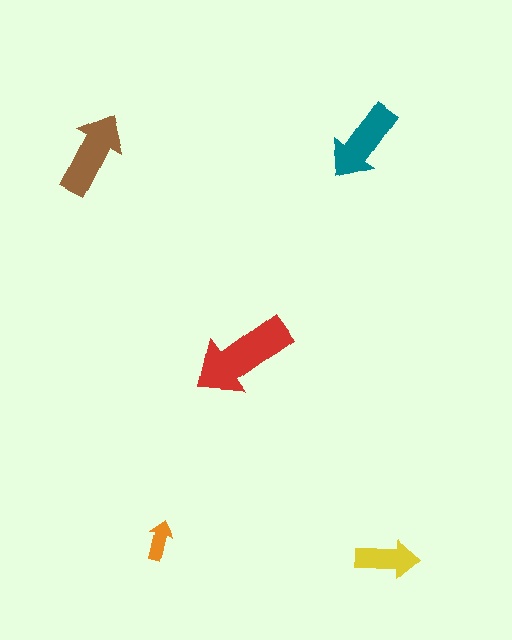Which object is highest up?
The teal arrow is topmost.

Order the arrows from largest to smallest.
the red one, the brown one, the teal one, the yellow one, the orange one.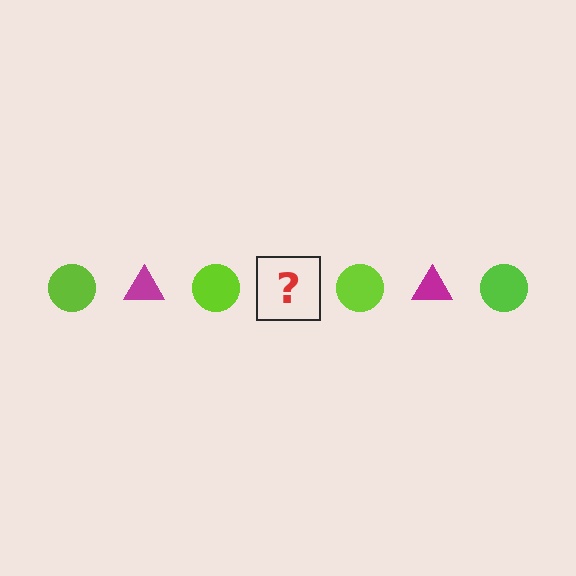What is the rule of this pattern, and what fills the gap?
The rule is that the pattern alternates between lime circle and magenta triangle. The gap should be filled with a magenta triangle.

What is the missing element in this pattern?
The missing element is a magenta triangle.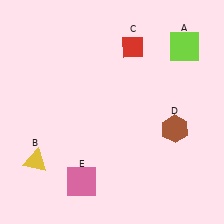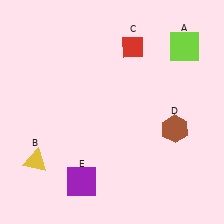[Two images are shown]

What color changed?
The square (E) changed from pink in Image 1 to purple in Image 2.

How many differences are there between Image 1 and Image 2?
There is 1 difference between the two images.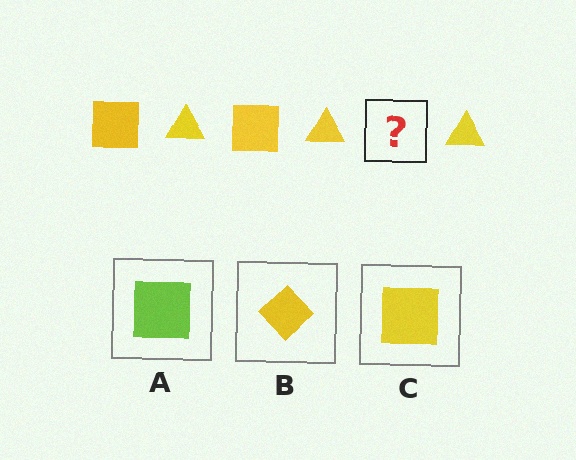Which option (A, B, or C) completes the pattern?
C.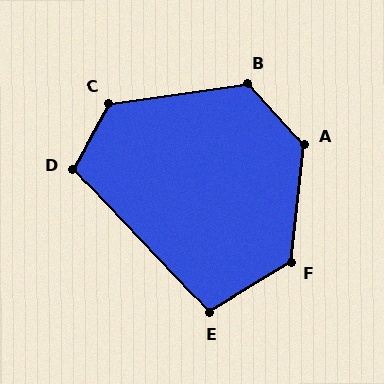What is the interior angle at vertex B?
Approximately 124 degrees (obtuse).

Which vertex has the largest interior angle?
A, at approximately 131 degrees.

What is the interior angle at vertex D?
Approximately 108 degrees (obtuse).